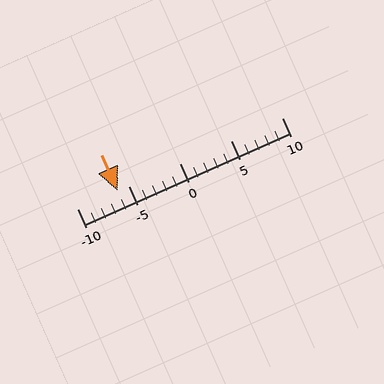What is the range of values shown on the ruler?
The ruler shows values from -10 to 10.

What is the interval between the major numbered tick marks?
The major tick marks are spaced 5 units apart.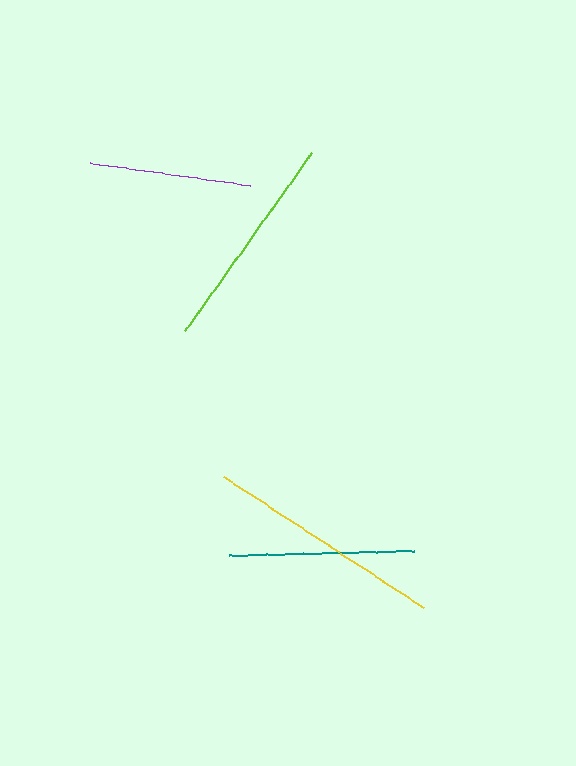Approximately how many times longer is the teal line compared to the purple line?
The teal line is approximately 1.1 times the length of the purple line.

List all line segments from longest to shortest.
From longest to shortest: yellow, lime, teal, purple.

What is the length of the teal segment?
The teal segment is approximately 185 pixels long.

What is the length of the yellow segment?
The yellow segment is approximately 238 pixels long.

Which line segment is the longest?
The yellow line is the longest at approximately 238 pixels.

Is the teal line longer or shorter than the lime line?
The lime line is longer than the teal line.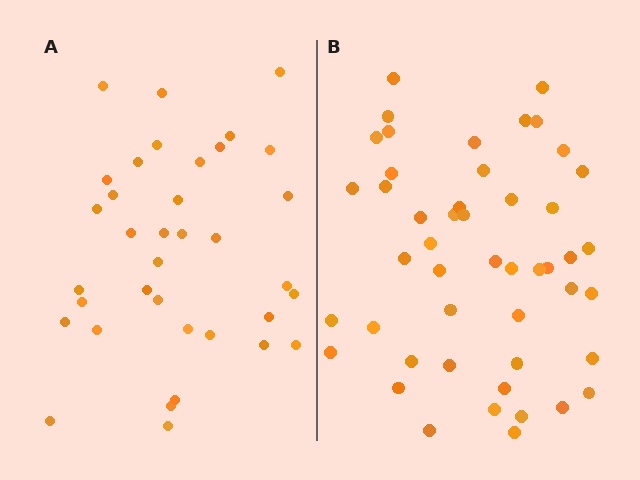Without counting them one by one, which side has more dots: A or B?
Region B (the right region) has more dots.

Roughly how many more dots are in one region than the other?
Region B has roughly 12 or so more dots than region A.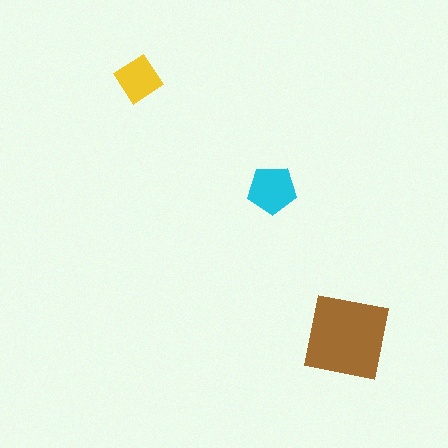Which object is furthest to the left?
The yellow diamond is leftmost.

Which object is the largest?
The brown square.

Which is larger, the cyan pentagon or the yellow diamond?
The cyan pentagon.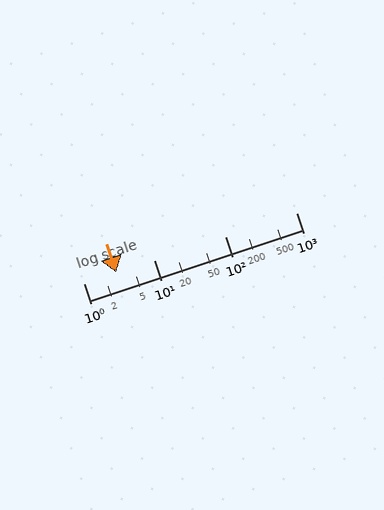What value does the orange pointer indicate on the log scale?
The pointer indicates approximately 2.9.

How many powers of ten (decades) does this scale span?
The scale spans 3 decades, from 1 to 1000.